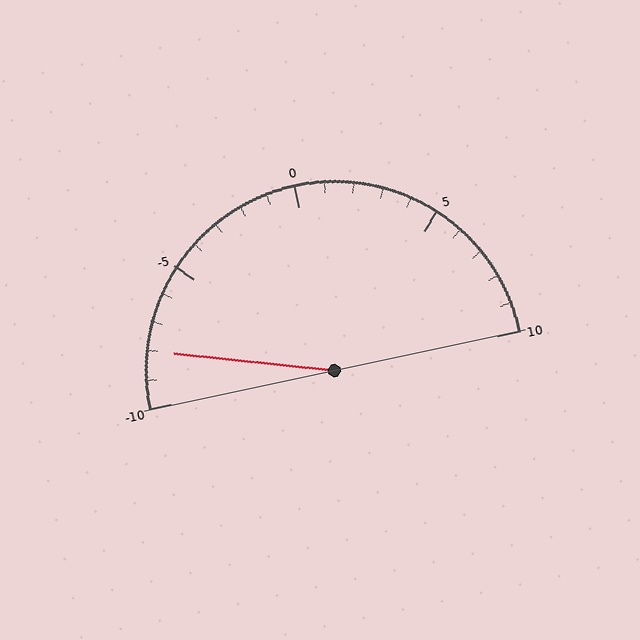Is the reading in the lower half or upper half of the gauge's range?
The reading is in the lower half of the range (-10 to 10).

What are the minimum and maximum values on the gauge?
The gauge ranges from -10 to 10.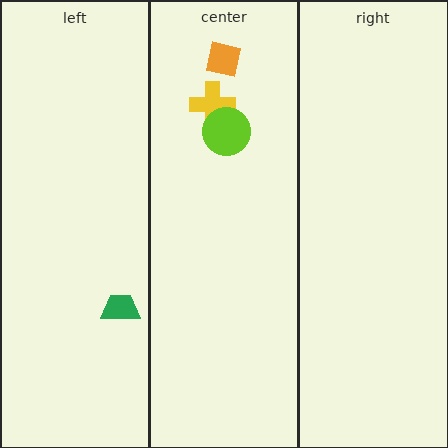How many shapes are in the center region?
3.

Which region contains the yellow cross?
The center region.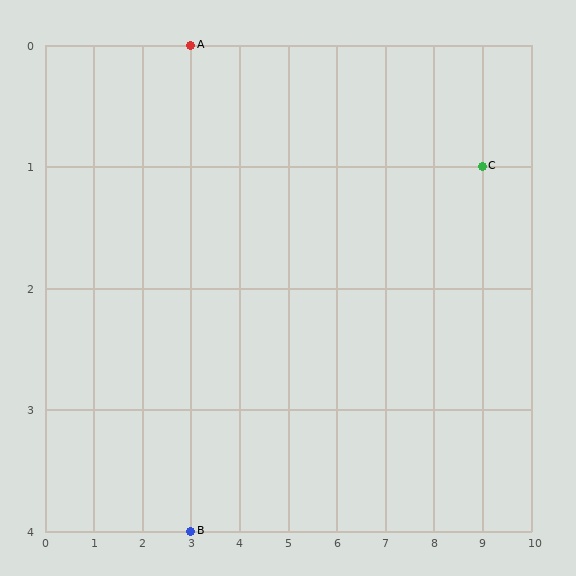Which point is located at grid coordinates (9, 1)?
Point C is at (9, 1).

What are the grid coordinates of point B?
Point B is at grid coordinates (3, 4).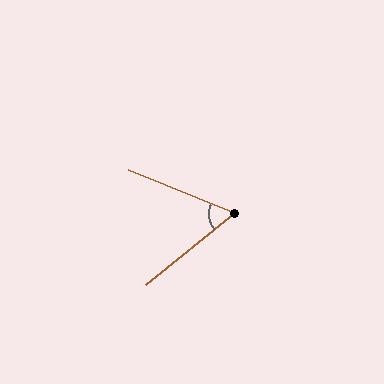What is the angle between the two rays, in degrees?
Approximately 61 degrees.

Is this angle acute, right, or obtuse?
It is acute.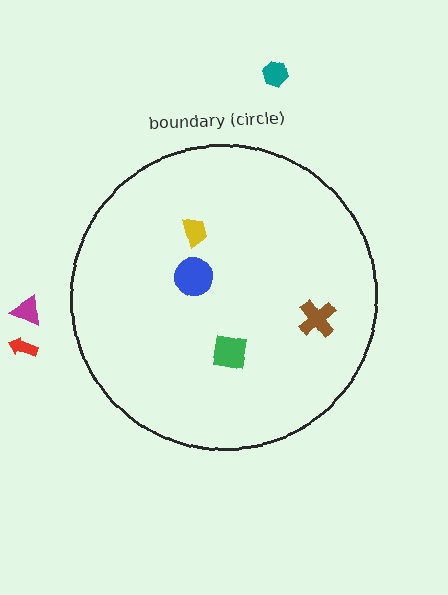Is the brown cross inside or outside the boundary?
Inside.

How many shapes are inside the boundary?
4 inside, 3 outside.